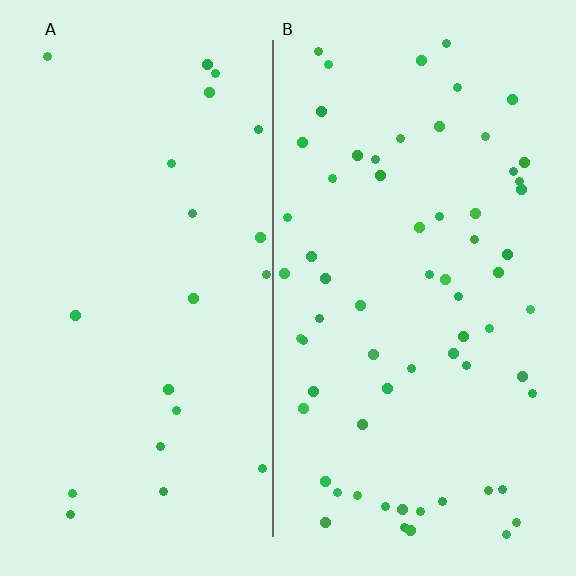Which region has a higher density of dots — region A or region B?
B (the right).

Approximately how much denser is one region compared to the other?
Approximately 3.1× — region B over region A.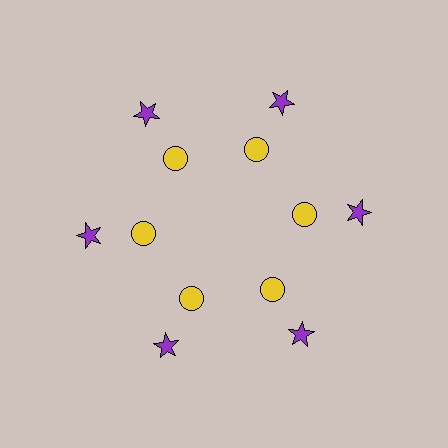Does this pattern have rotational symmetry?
Yes, this pattern has 6-fold rotational symmetry. It looks the same after rotating 60 degrees around the center.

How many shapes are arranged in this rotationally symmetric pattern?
There are 12 shapes, arranged in 6 groups of 2.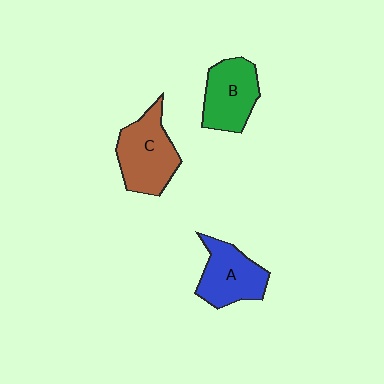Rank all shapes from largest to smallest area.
From largest to smallest: C (brown), B (green), A (blue).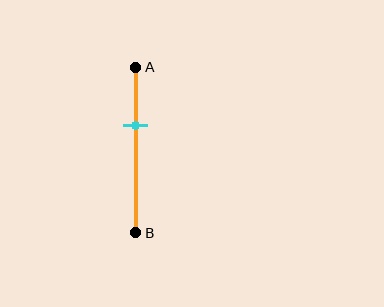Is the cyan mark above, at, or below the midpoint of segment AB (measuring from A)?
The cyan mark is above the midpoint of segment AB.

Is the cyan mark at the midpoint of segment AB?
No, the mark is at about 35% from A, not at the 50% midpoint.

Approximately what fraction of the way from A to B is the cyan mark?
The cyan mark is approximately 35% of the way from A to B.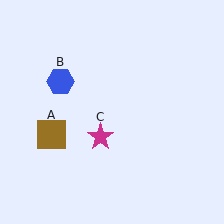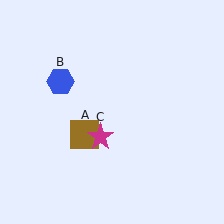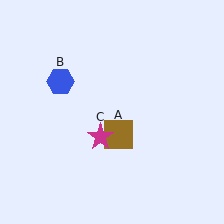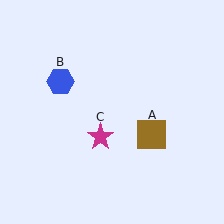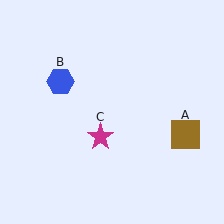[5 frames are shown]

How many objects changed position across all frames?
1 object changed position: brown square (object A).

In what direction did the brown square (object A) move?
The brown square (object A) moved right.